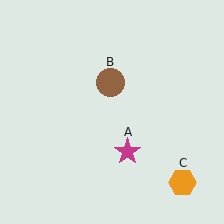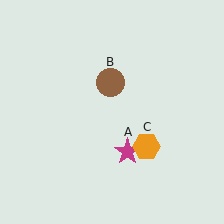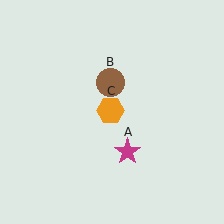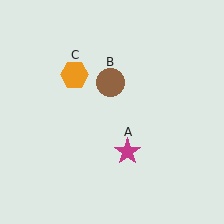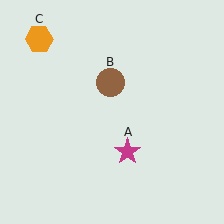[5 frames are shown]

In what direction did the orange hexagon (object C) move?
The orange hexagon (object C) moved up and to the left.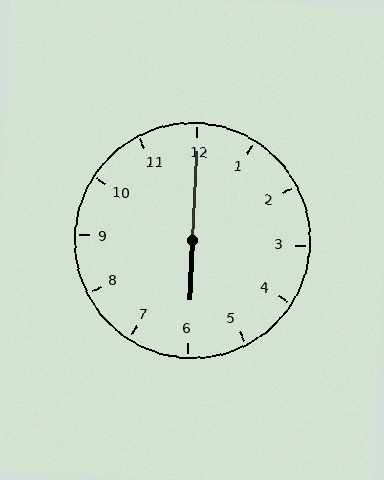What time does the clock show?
6:00.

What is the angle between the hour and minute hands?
Approximately 180 degrees.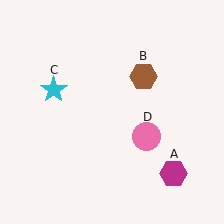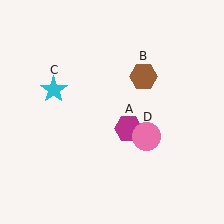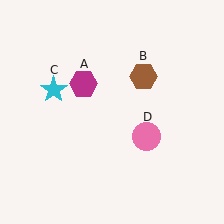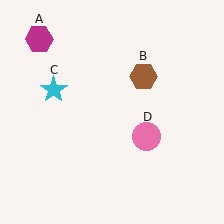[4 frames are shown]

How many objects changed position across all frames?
1 object changed position: magenta hexagon (object A).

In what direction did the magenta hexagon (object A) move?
The magenta hexagon (object A) moved up and to the left.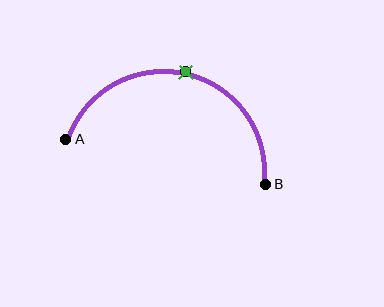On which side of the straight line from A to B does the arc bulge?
The arc bulges above the straight line connecting A and B.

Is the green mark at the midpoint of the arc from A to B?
Yes. The green mark lies on the arc at equal arc-length from both A and B — it is the arc midpoint.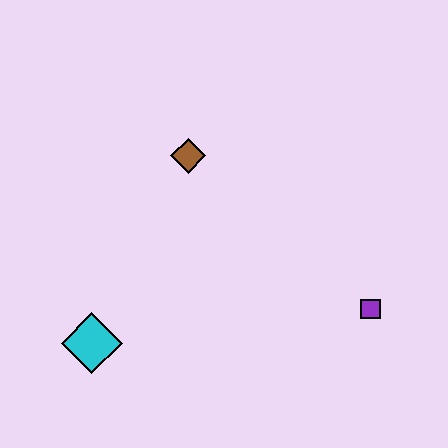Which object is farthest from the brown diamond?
The purple square is farthest from the brown diamond.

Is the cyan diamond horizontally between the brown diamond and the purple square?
No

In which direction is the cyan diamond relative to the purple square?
The cyan diamond is to the left of the purple square.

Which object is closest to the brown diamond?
The cyan diamond is closest to the brown diamond.